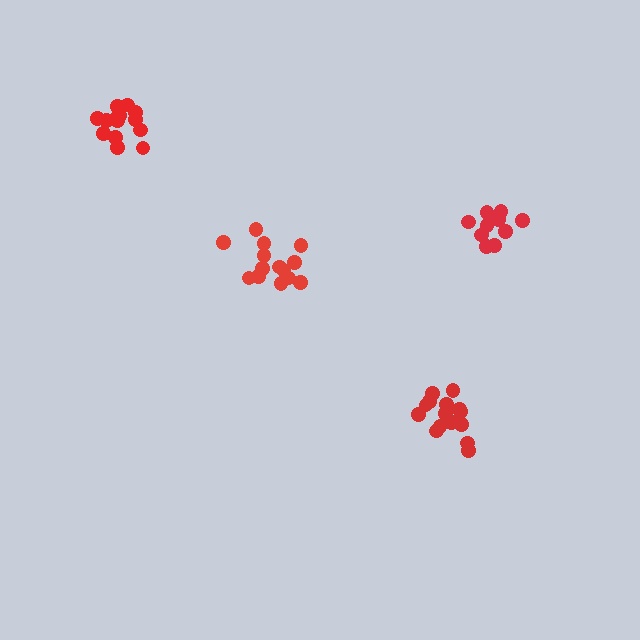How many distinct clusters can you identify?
There are 4 distinct clusters.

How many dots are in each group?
Group 1: 14 dots, Group 2: 10 dots, Group 3: 14 dots, Group 4: 15 dots (53 total).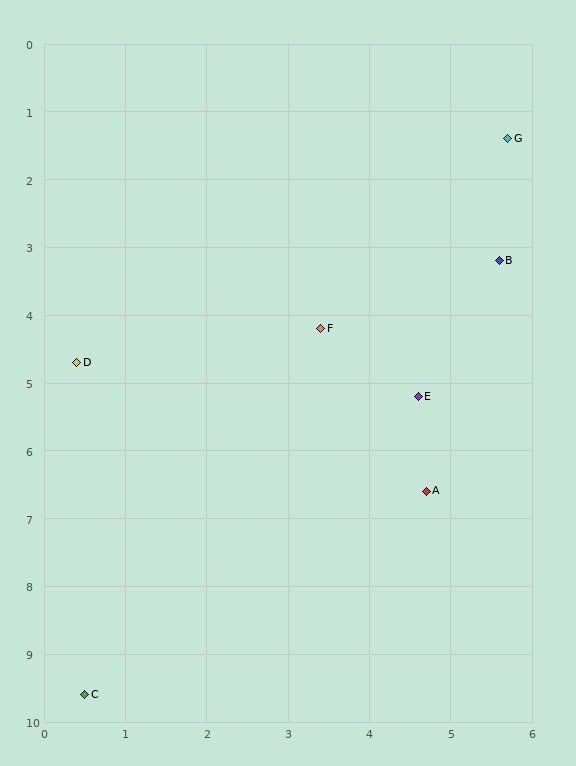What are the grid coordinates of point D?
Point D is at approximately (0.4, 4.7).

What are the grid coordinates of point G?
Point G is at approximately (5.7, 1.4).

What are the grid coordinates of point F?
Point F is at approximately (3.4, 4.2).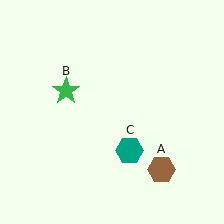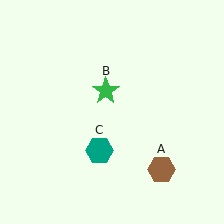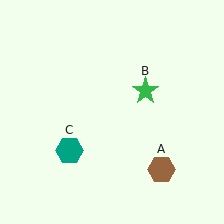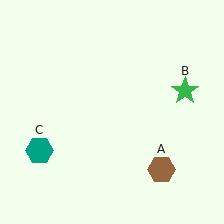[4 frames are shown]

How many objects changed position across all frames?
2 objects changed position: green star (object B), teal hexagon (object C).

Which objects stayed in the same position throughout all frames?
Brown hexagon (object A) remained stationary.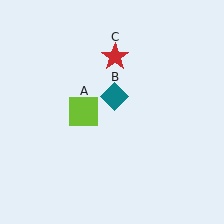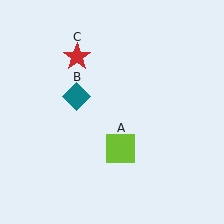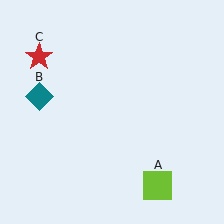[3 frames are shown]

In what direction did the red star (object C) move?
The red star (object C) moved left.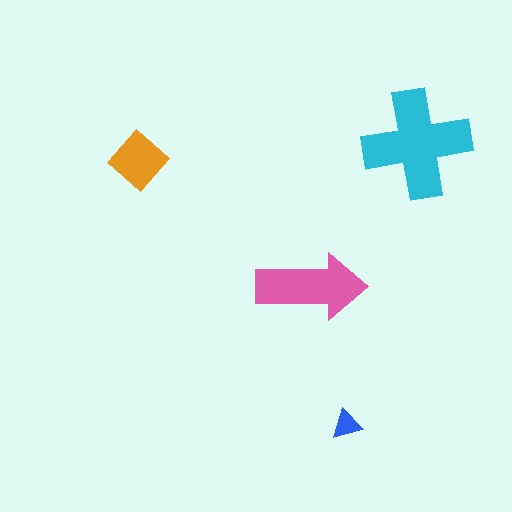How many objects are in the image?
There are 4 objects in the image.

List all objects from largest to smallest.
The cyan cross, the pink arrow, the orange diamond, the blue triangle.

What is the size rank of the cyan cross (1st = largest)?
1st.